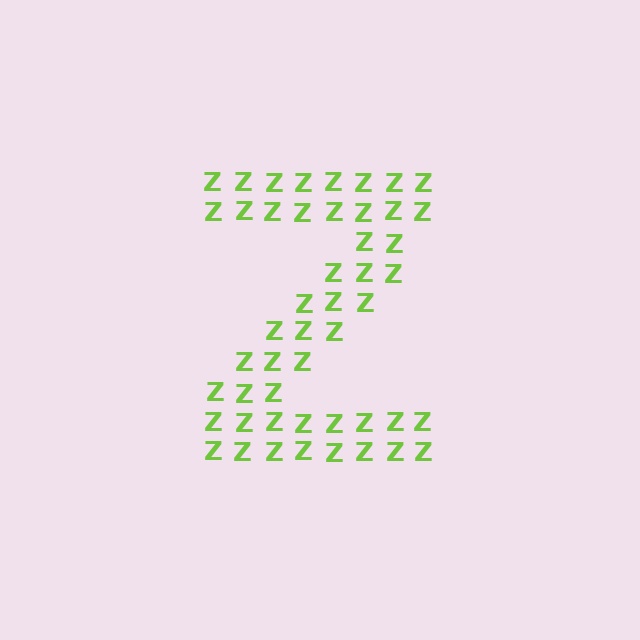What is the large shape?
The large shape is the letter Z.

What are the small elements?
The small elements are letter Z's.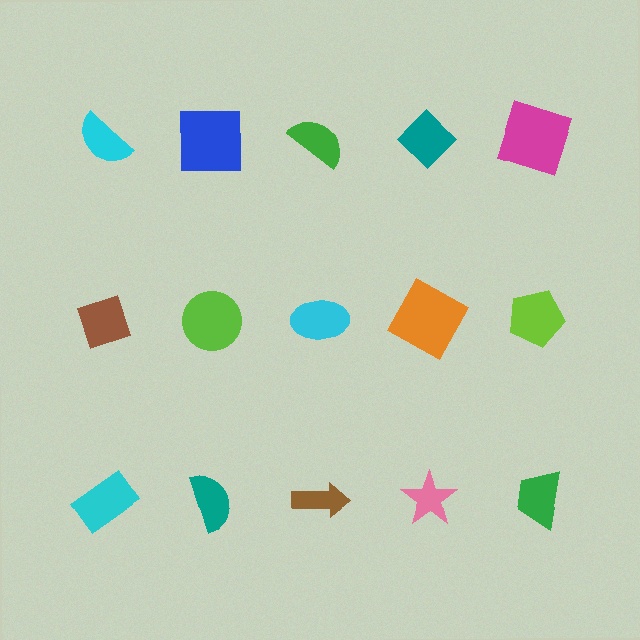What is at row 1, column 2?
A blue square.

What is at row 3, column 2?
A teal semicircle.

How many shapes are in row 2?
5 shapes.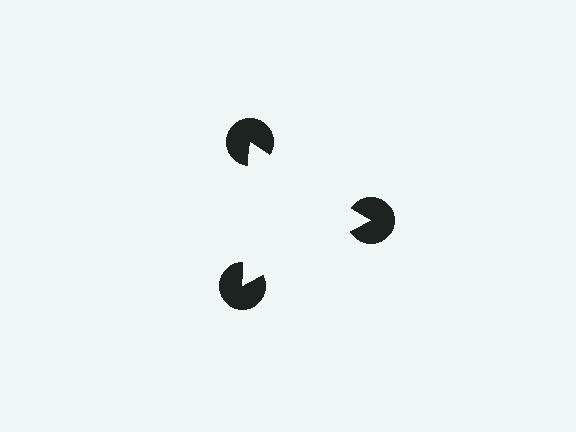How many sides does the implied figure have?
3 sides.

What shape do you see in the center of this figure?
An illusory triangle — its edges are inferred from the aligned wedge cuts in the pac-man discs, not physically drawn.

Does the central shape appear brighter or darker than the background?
It typically appears slightly brighter than the background, even though no actual brightness change is drawn.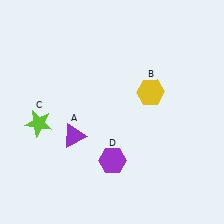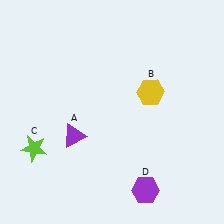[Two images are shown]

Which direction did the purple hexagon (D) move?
The purple hexagon (D) moved right.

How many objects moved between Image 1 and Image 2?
2 objects moved between the two images.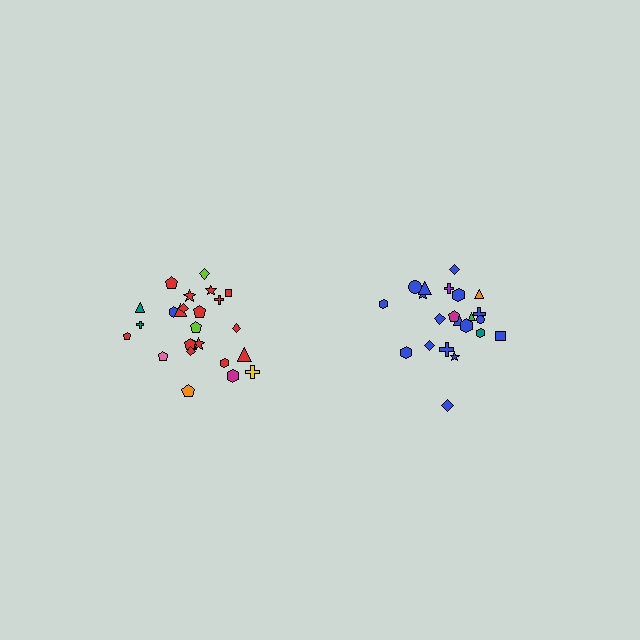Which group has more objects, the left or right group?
The left group.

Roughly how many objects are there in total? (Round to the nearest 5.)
Roughly 45 objects in total.